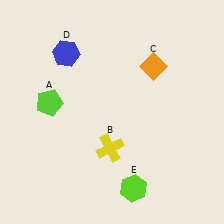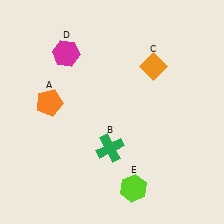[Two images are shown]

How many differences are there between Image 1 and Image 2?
There are 3 differences between the two images.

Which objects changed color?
A changed from lime to orange. B changed from yellow to green. D changed from blue to magenta.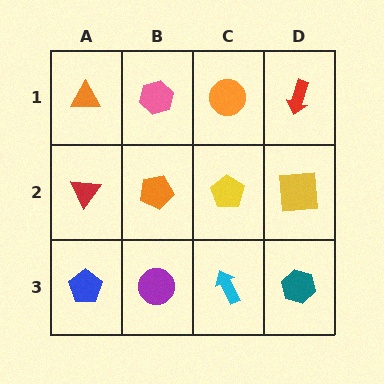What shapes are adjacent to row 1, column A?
A red triangle (row 2, column A), a pink hexagon (row 1, column B).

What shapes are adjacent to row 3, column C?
A yellow pentagon (row 2, column C), a purple circle (row 3, column B), a teal hexagon (row 3, column D).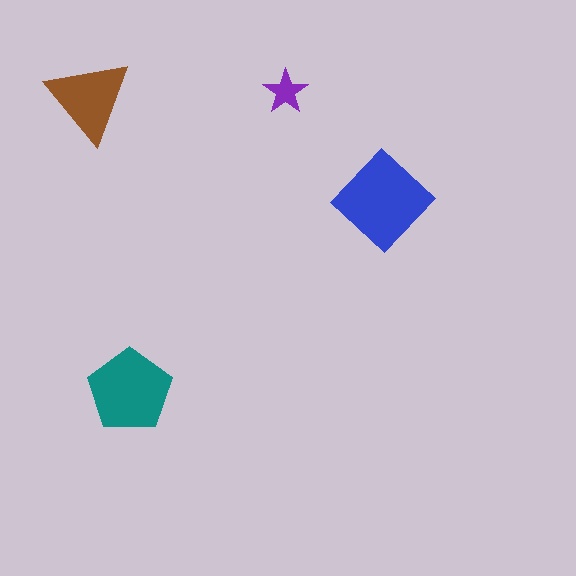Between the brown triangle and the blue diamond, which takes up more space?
The blue diamond.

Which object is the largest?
The blue diamond.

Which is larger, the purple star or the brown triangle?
The brown triangle.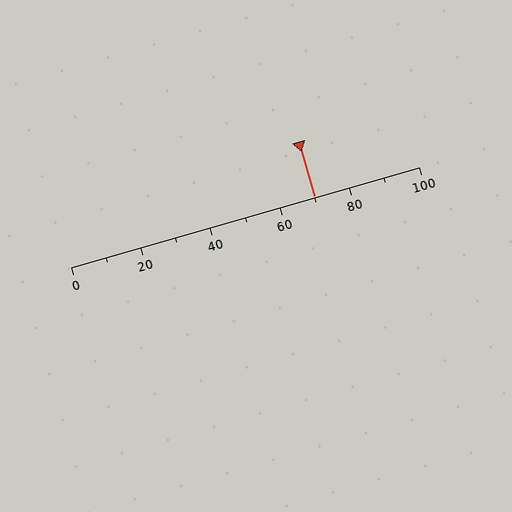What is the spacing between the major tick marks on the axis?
The major ticks are spaced 20 apart.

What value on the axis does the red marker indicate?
The marker indicates approximately 70.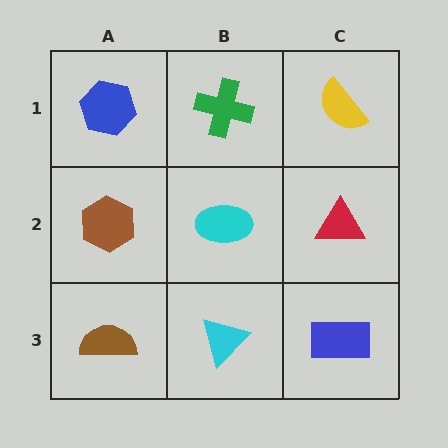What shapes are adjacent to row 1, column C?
A red triangle (row 2, column C), a green cross (row 1, column B).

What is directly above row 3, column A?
A brown hexagon.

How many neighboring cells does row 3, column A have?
2.